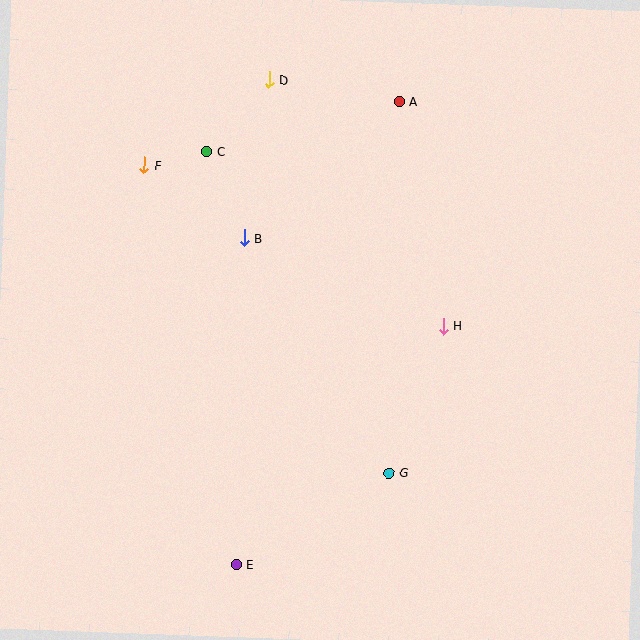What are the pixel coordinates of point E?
Point E is at (236, 564).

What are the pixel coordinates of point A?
Point A is at (399, 101).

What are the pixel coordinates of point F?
Point F is at (144, 165).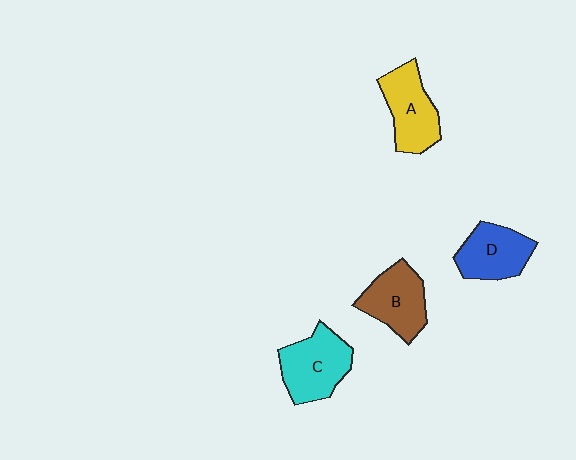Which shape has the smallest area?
Shape D (blue).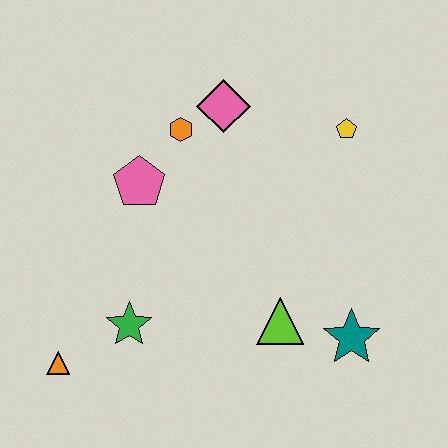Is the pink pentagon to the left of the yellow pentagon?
Yes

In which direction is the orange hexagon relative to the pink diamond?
The orange hexagon is to the left of the pink diamond.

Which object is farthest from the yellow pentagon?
The orange triangle is farthest from the yellow pentagon.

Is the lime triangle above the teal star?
Yes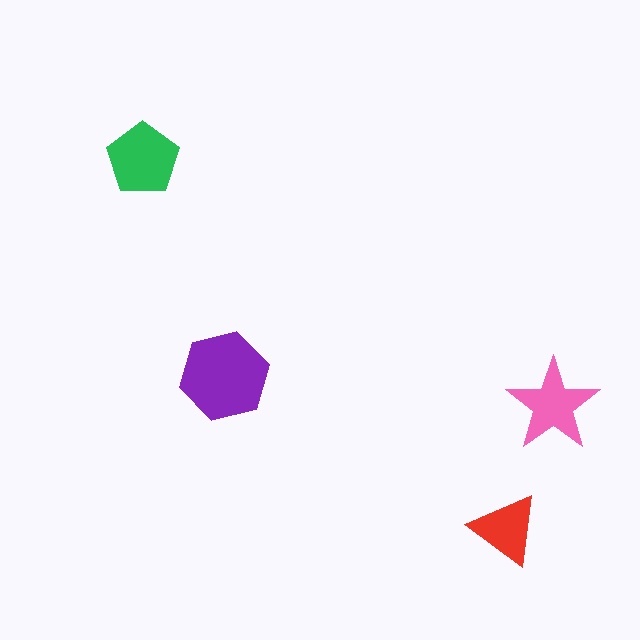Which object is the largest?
The purple hexagon.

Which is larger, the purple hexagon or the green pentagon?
The purple hexagon.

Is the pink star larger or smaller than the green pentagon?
Smaller.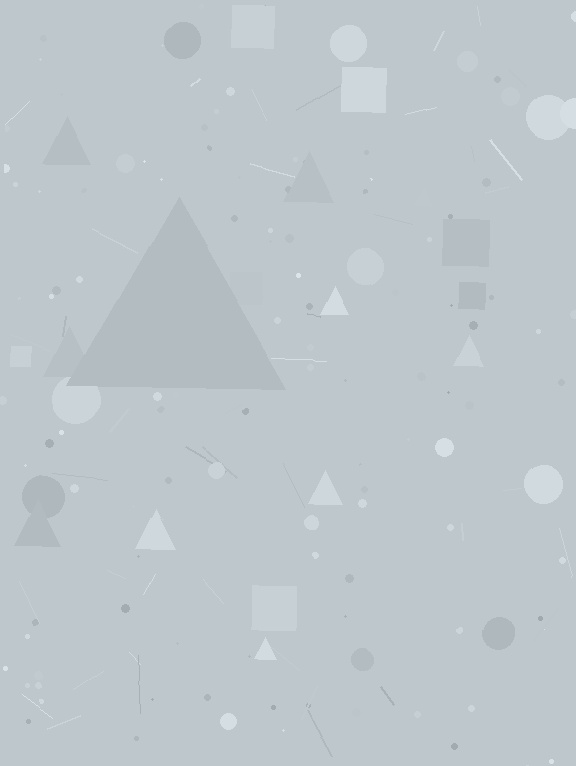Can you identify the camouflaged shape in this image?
The camouflaged shape is a triangle.